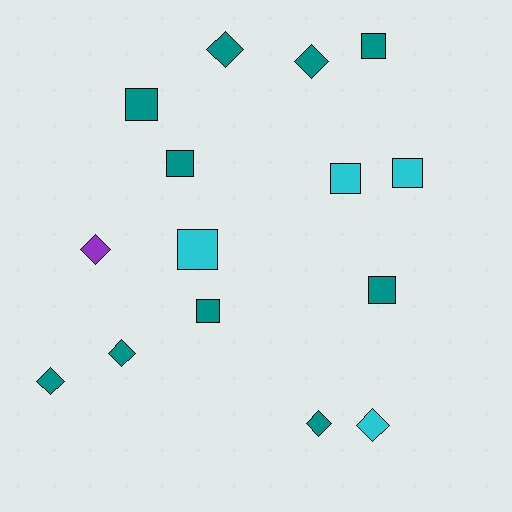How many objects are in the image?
There are 15 objects.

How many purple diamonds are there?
There is 1 purple diamond.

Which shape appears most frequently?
Square, with 8 objects.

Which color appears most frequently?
Teal, with 10 objects.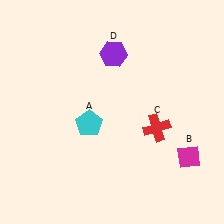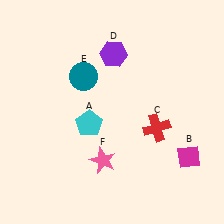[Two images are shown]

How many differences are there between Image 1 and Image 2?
There are 2 differences between the two images.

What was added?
A teal circle (E), a pink star (F) were added in Image 2.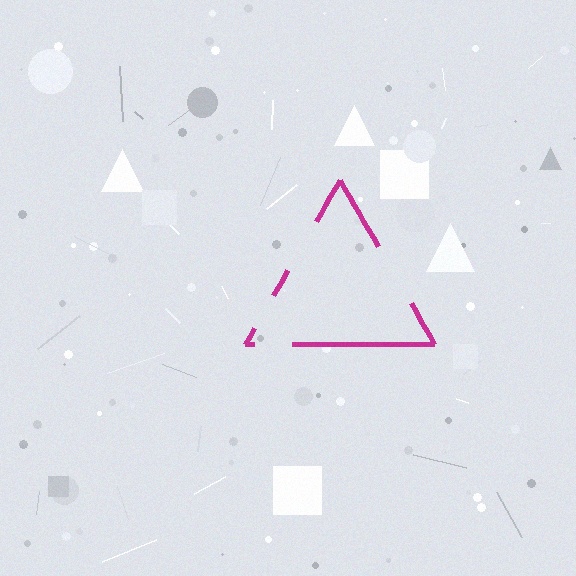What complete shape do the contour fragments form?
The contour fragments form a triangle.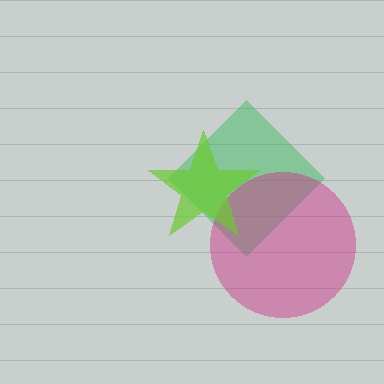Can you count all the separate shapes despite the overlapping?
Yes, there are 3 separate shapes.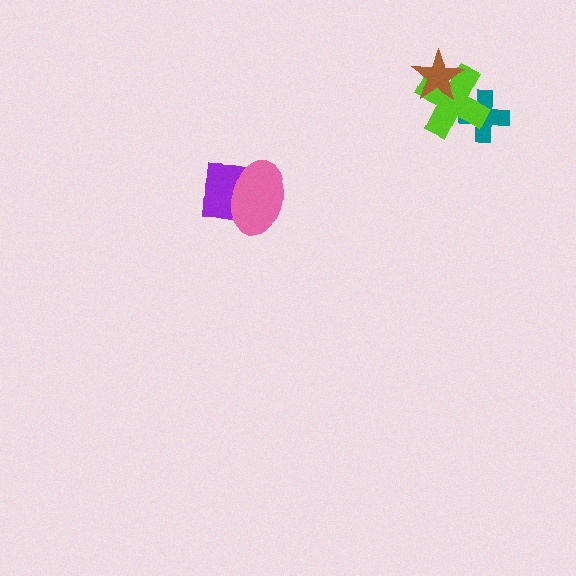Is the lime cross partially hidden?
Yes, it is partially covered by another shape.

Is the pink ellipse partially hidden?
No, no other shape covers it.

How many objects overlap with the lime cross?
2 objects overlap with the lime cross.